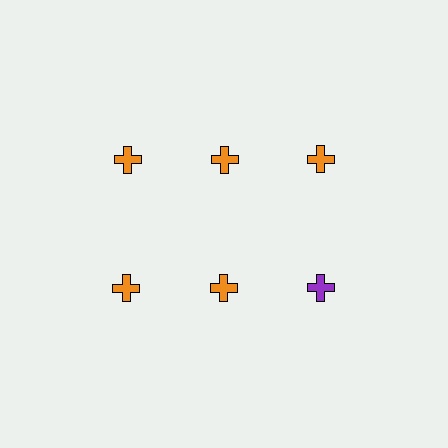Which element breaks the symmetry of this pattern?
The purple cross in the second row, center column breaks the symmetry. All other shapes are orange crosses.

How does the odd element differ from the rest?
It has a different color: purple instead of orange.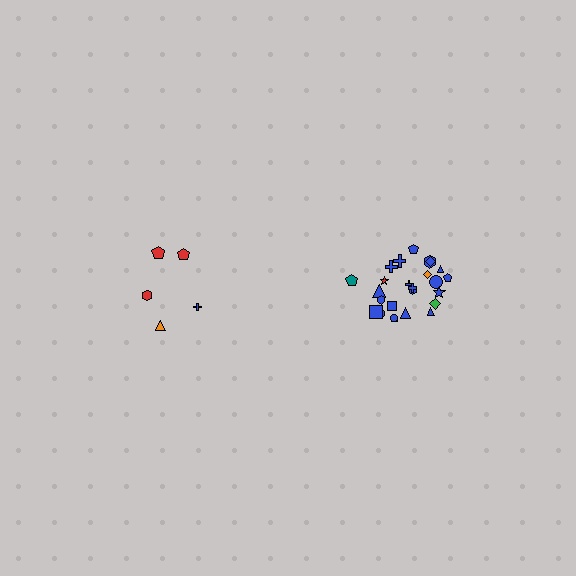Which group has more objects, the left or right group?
The right group.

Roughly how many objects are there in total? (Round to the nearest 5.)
Roughly 30 objects in total.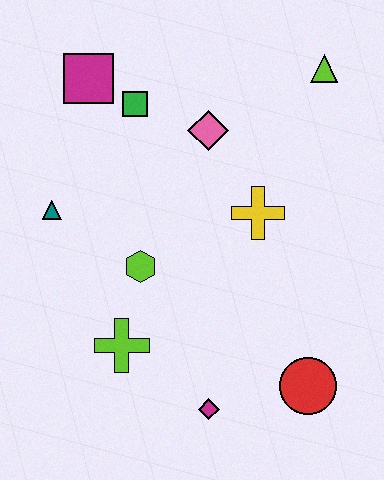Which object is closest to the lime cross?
The lime hexagon is closest to the lime cross.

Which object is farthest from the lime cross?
The lime triangle is farthest from the lime cross.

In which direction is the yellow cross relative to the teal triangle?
The yellow cross is to the right of the teal triangle.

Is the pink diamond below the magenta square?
Yes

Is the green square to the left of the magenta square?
No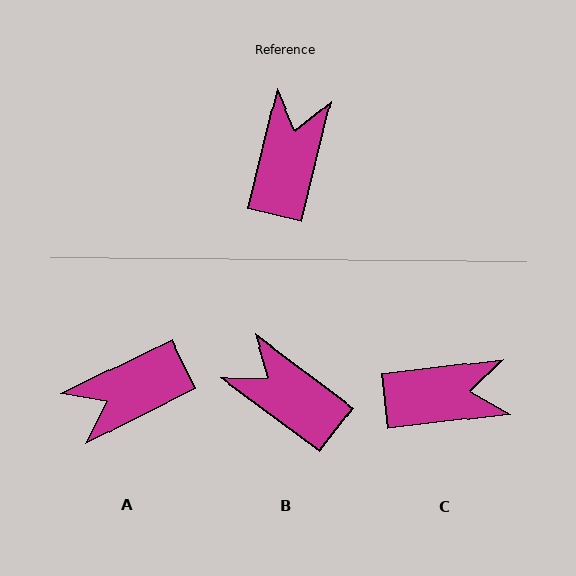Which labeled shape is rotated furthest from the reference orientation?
A, about 130 degrees away.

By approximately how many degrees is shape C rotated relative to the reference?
Approximately 70 degrees clockwise.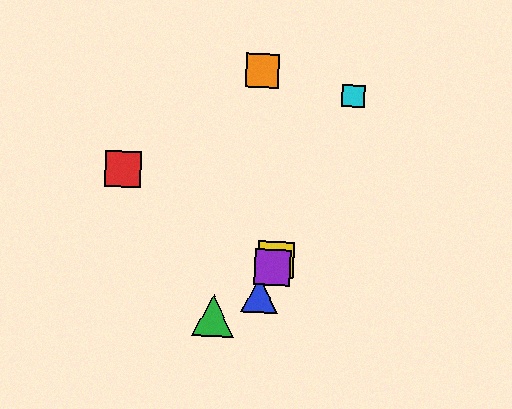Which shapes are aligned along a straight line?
The blue triangle, the yellow square, the purple square, the cyan square are aligned along a straight line.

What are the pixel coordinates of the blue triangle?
The blue triangle is at (259, 295).